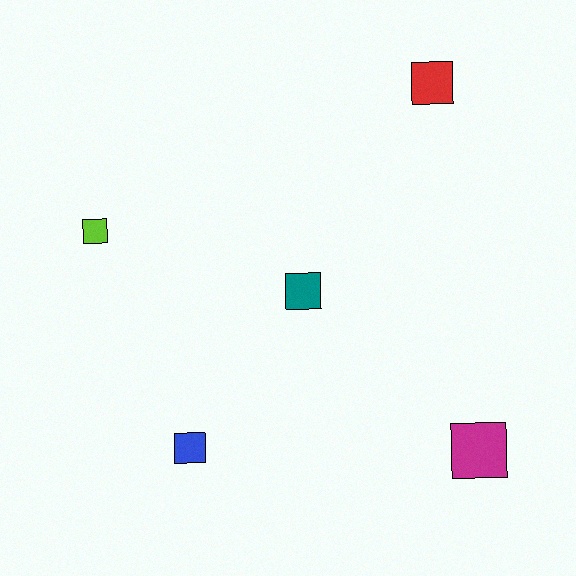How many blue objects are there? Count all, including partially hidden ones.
There is 1 blue object.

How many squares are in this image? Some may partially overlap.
There are 5 squares.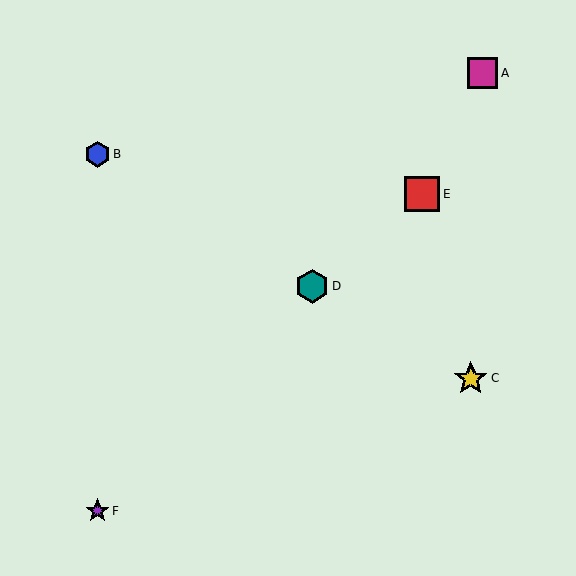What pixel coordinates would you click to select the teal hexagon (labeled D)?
Click at (312, 286) to select the teal hexagon D.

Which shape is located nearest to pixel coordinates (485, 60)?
The magenta square (labeled A) at (482, 73) is nearest to that location.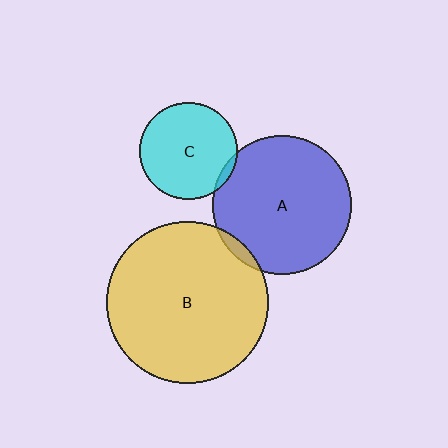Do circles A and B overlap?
Yes.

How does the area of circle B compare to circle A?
Approximately 1.4 times.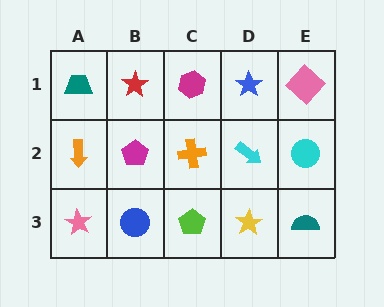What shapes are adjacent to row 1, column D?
A cyan arrow (row 2, column D), a magenta hexagon (row 1, column C), a pink diamond (row 1, column E).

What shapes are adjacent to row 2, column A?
A teal trapezoid (row 1, column A), a pink star (row 3, column A), a magenta pentagon (row 2, column B).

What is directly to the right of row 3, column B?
A lime pentagon.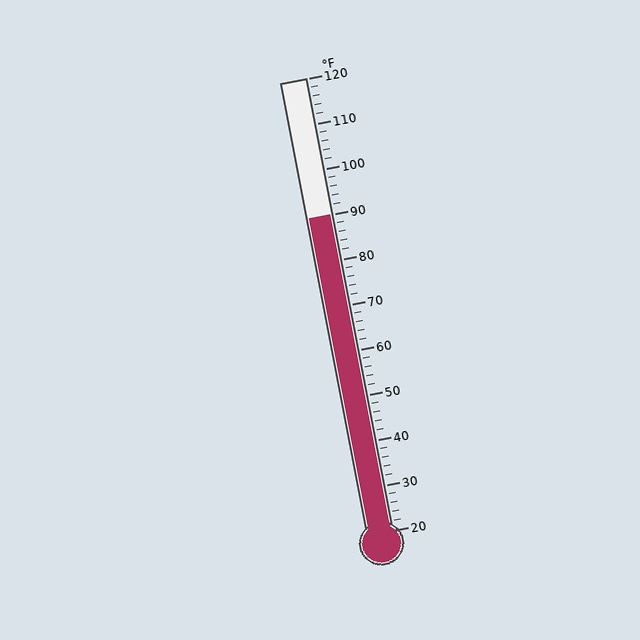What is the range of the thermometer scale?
The thermometer scale ranges from 20°F to 120°F.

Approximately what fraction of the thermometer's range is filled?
The thermometer is filled to approximately 70% of its range.